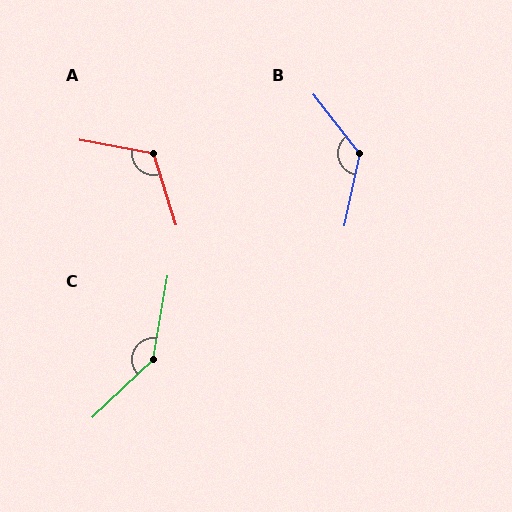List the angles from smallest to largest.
A (118°), B (130°), C (143°).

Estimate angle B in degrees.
Approximately 130 degrees.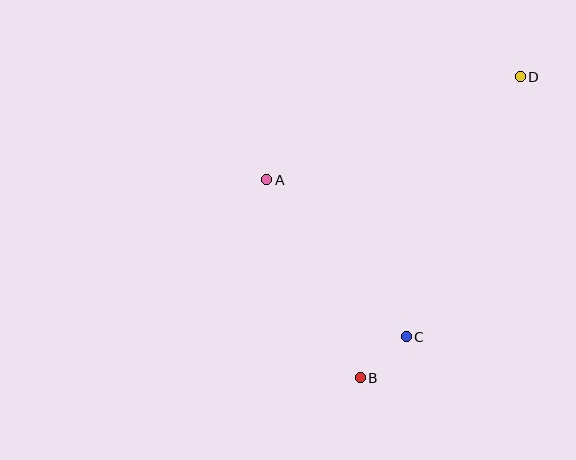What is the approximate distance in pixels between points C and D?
The distance between C and D is approximately 284 pixels.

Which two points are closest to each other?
Points B and C are closest to each other.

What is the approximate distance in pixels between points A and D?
The distance between A and D is approximately 273 pixels.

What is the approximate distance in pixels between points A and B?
The distance between A and B is approximately 219 pixels.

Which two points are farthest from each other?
Points B and D are farthest from each other.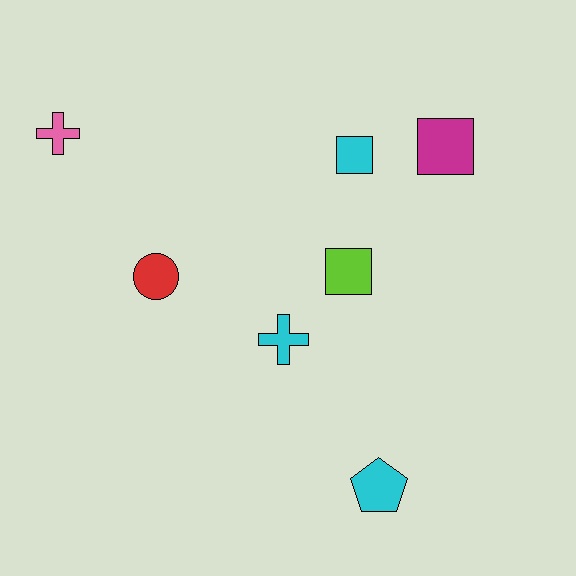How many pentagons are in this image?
There is 1 pentagon.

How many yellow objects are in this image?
There are no yellow objects.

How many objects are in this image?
There are 7 objects.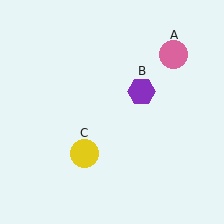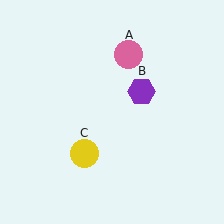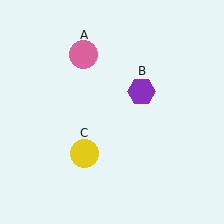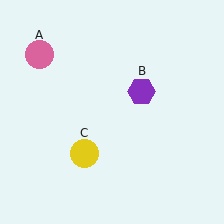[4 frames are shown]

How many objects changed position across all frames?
1 object changed position: pink circle (object A).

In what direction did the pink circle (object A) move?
The pink circle (object A) moved left.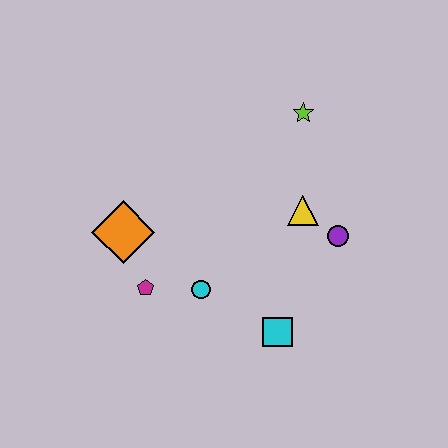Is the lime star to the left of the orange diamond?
No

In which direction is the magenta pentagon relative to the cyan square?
The magenta pentagon is to the left of the cyan square.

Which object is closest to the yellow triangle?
The purple circle is closest to the yellow triangle.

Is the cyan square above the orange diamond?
No